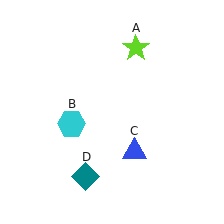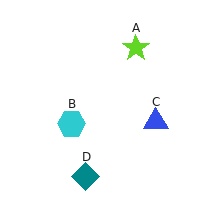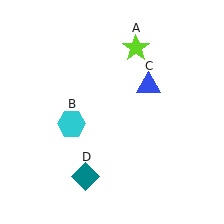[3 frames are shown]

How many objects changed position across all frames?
1 object changed position: blue triangle (object C).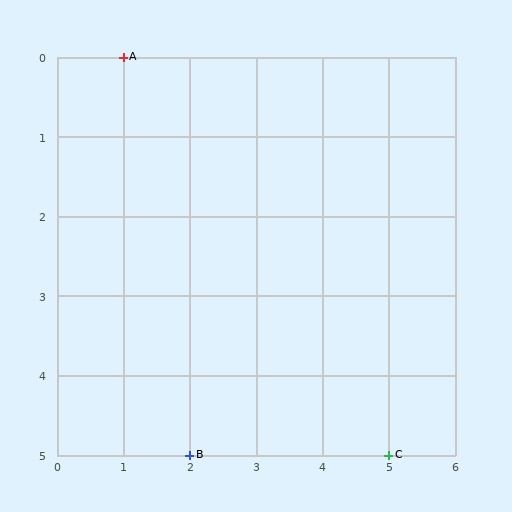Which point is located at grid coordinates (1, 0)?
Point A is at (1, 0).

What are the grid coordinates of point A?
Point A is at grid coordinates (1, 0).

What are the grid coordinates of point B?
Point B is at grid coordinates (2, 5).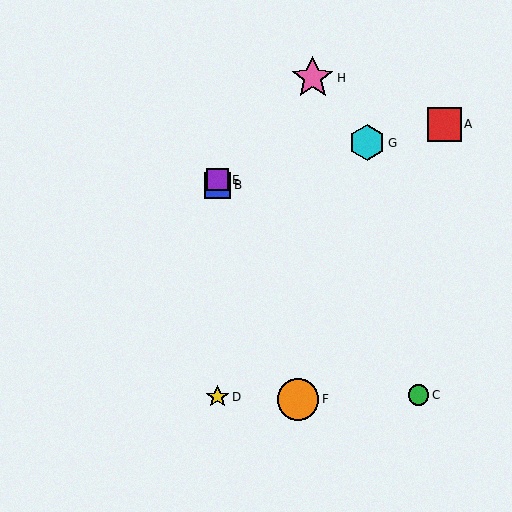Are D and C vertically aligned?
No, D is at x≈217 and C is at x≈418.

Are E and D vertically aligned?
Yes, both are at x≈217.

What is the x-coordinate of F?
Object F is at x≈298.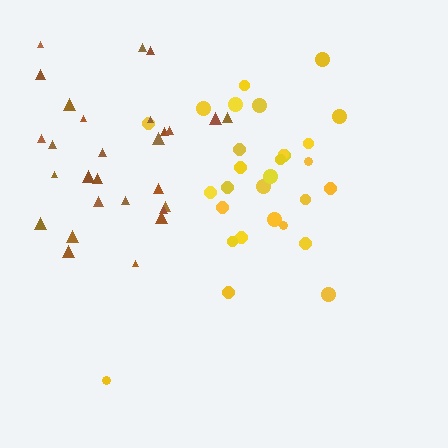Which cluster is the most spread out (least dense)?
Yellow.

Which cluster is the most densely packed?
Brown.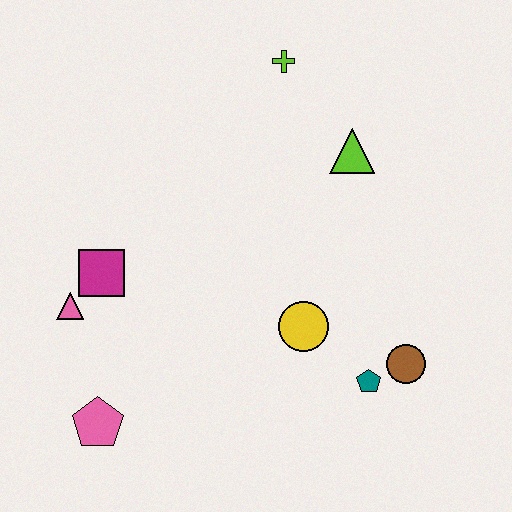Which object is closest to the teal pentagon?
The brown circle is closest to the teal pentagon.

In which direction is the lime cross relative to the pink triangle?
The lime cross is above the pink triangle.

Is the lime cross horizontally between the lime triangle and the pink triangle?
Yes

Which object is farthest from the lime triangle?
The pink pentagon is farthest from the lime triangle.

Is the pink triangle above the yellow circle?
Yes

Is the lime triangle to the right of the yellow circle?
Yes